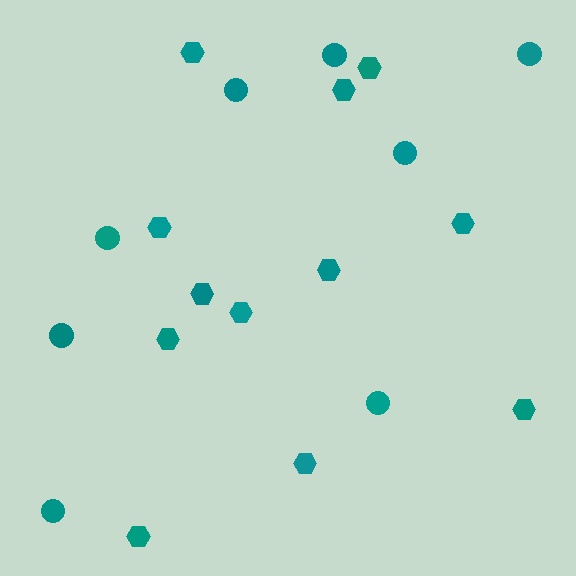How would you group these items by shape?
There are 2 groups: one group of hexagons (12) and one group of circles (8).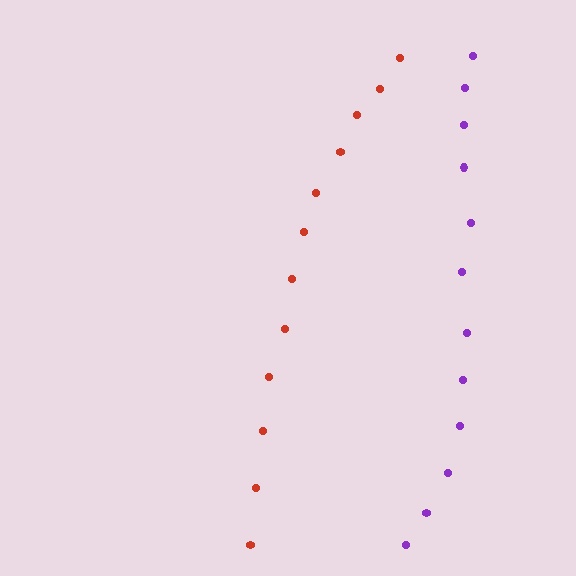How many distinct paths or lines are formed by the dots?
There are 2 distinct paths.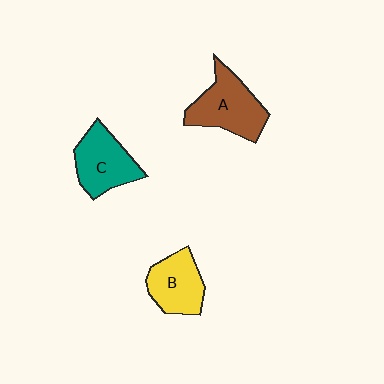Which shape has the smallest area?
Shape B (yellow).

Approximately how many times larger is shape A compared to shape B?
Approximately 1.3 times.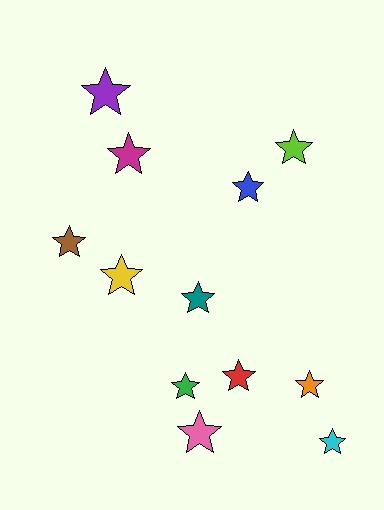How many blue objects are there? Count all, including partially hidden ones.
There is 1 blue object.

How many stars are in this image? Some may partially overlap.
There are 12 stars.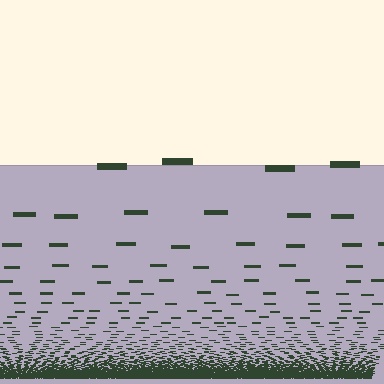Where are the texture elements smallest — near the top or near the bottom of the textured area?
Near the bottom.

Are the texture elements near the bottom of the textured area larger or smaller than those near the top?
Smaller. The gradient is inverted — elements near the bottom are smaller and denser.